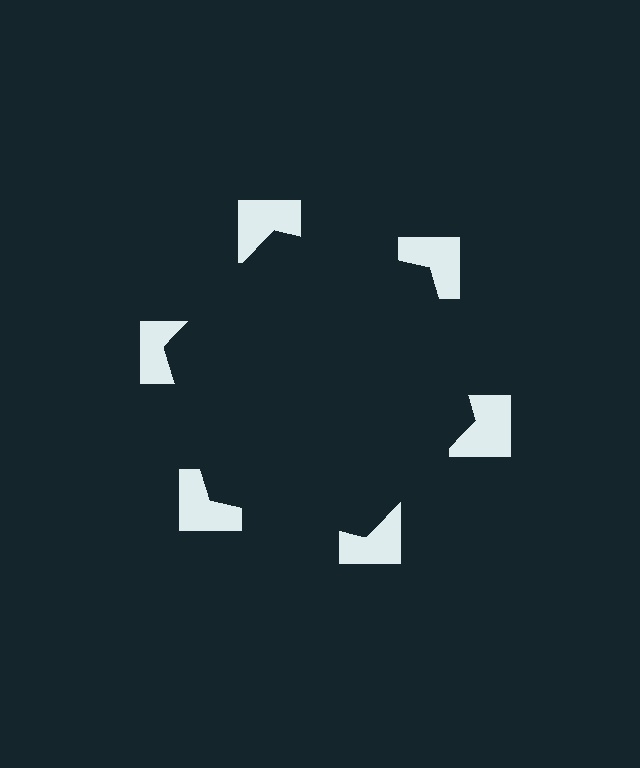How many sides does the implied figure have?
6 sides.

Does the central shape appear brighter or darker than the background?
It typically appears slightly darker than the background, even though no actual brightness change is drawn.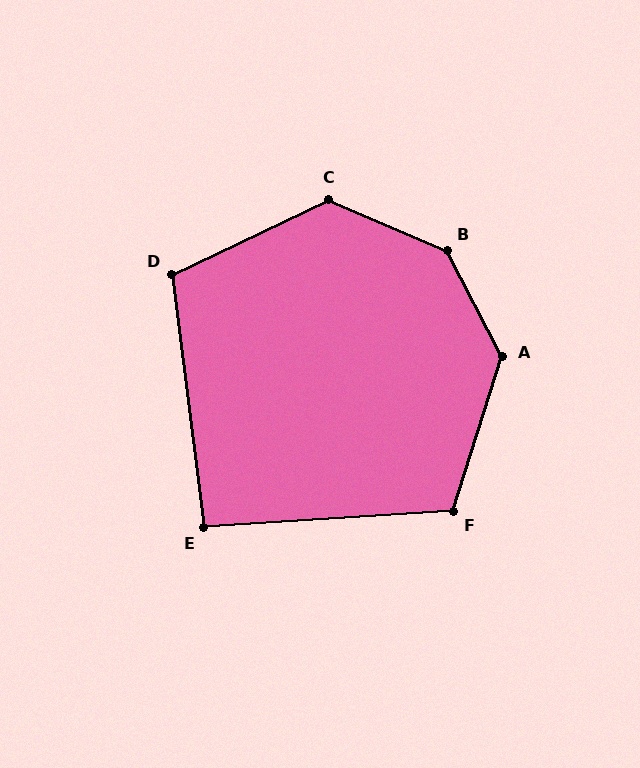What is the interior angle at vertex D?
Approximately 108 degrees (obtuse).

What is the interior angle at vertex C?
Approximately 131 degrees (obtuse).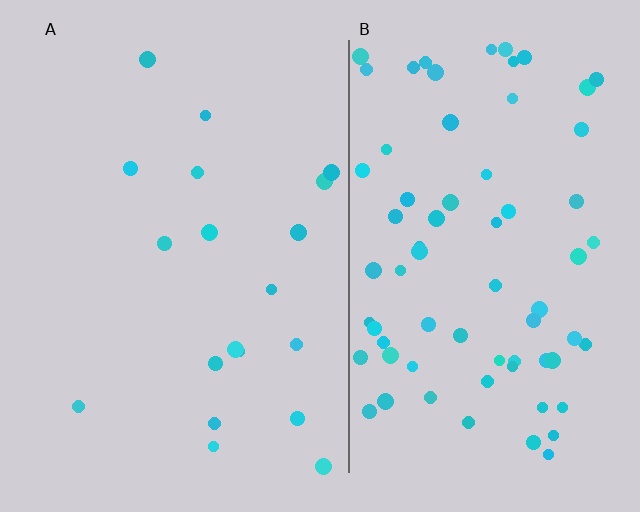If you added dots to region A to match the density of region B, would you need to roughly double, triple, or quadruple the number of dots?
Approximately quadruple.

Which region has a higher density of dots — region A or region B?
B (the right).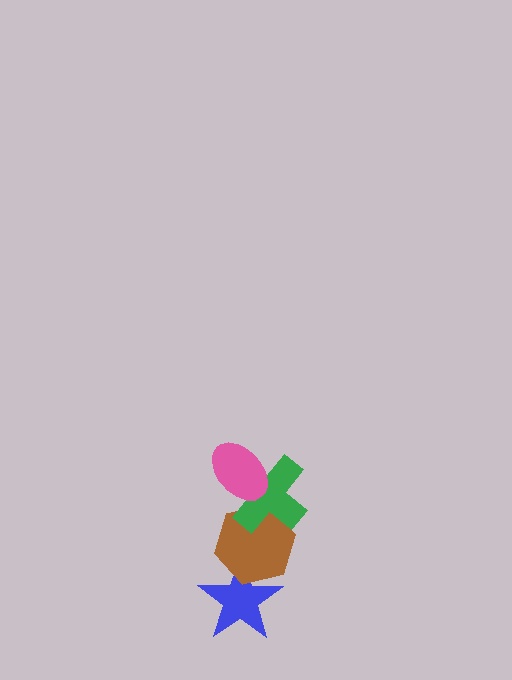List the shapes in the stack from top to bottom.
From top to bottom: the pink ellipse, the green cross, the brown hexagon, the blue star.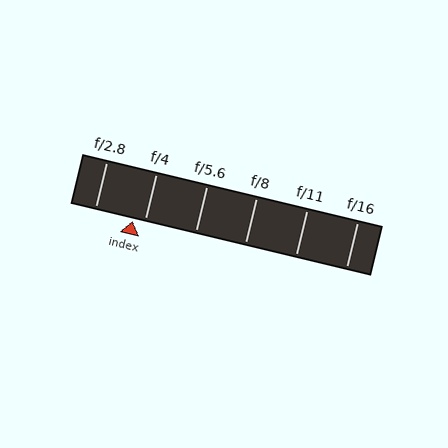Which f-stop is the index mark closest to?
The index mark is closest to f/4.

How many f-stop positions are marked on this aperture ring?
There are 6 f-stop positions marked.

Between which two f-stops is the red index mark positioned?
The index mark is between f/2.8 and f/4.